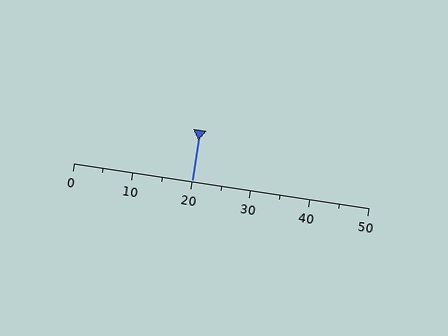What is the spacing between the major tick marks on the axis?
The major ticks are spaced 10 apart.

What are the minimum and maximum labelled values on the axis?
The axis runs from 0 to 50.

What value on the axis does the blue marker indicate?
The marker indicates approximately 20.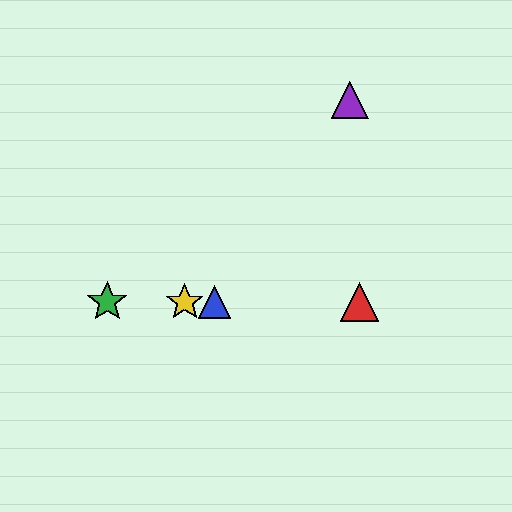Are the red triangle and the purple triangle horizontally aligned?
No, the red triangle is at y≈302 and the purple triangle is at y≈100.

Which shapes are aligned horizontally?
The red triangle, the blue triangle, the green star, the yellow star are aligned horizontally.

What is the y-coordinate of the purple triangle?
The purple triangle is at y≈100.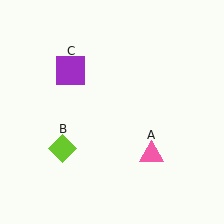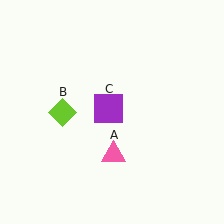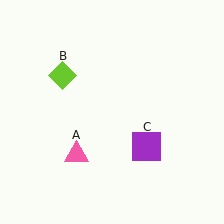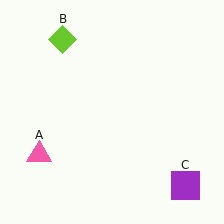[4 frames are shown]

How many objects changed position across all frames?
3 objects changed position: pink triangle (object A), lime diamond (object B), purple square (object C).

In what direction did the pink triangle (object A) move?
The pink triangle (object A) moved left.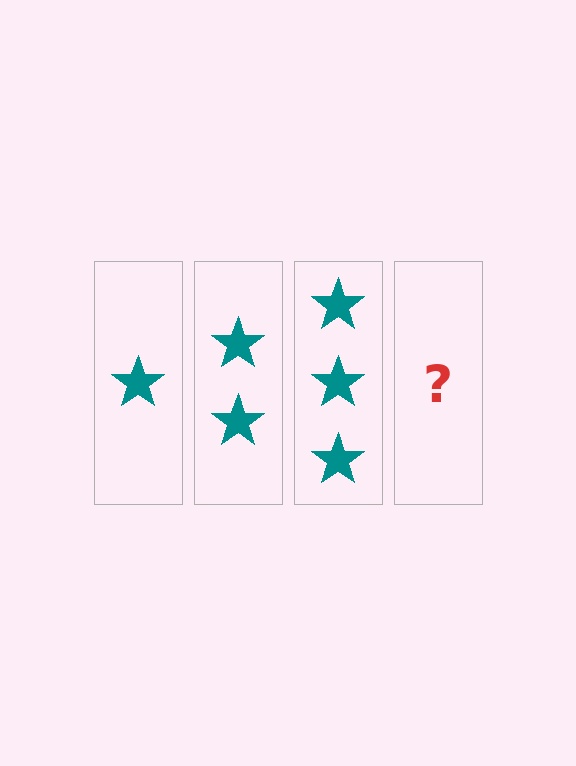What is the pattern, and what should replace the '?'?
The pattern is that each step adds one more star. The '?' should be 4 stars.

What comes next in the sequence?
The next element should be 4 stars.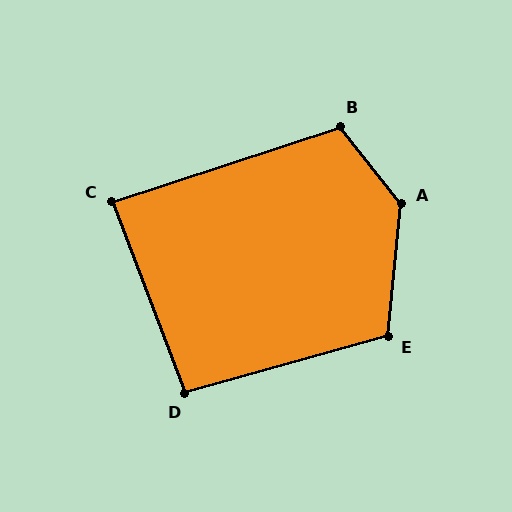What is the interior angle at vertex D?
Approximately 95 degrees (obtuse).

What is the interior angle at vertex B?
Approximately 110 degrees (obtuse).